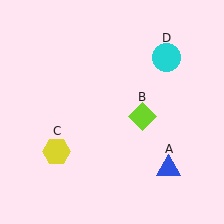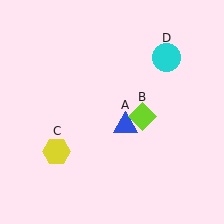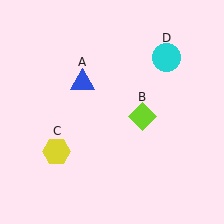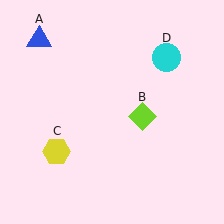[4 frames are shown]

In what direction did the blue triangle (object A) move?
The blue triangle (object A) moved up and to the left.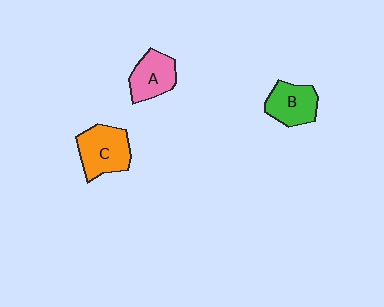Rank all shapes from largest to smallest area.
From largest to smallest: C (orange), B (green), A (pink).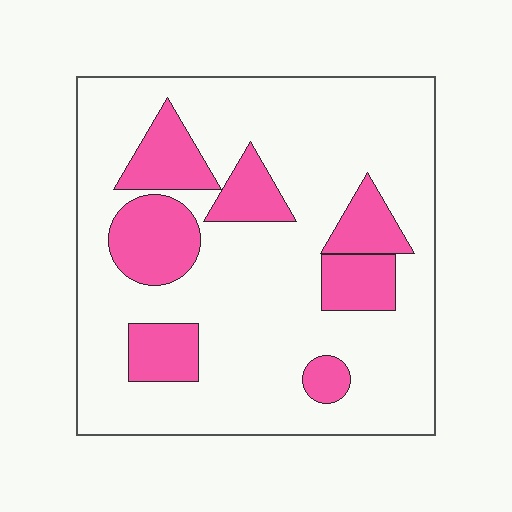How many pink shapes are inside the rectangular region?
7.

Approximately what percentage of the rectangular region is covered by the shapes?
Approximately 25%.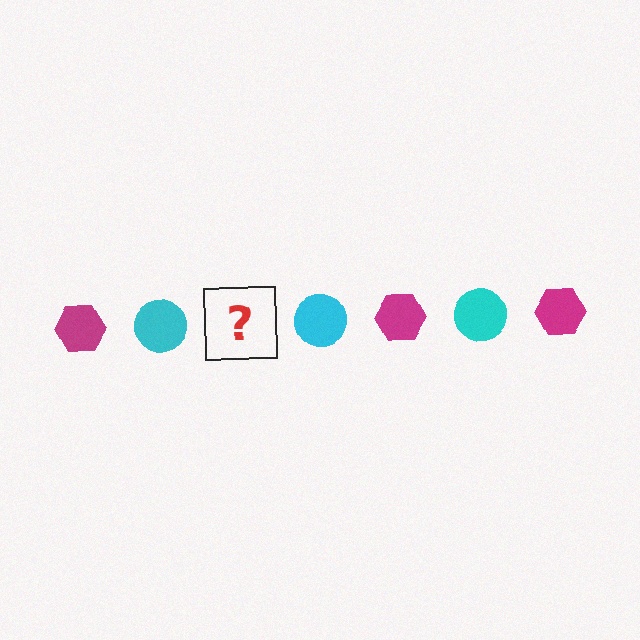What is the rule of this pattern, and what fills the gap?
The rule is that the pattern alternates between magenta hexagon and cyan circle. The gap should be filled with a magenta hexagon.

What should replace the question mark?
The question mark should be replaced with a magenta hexagon.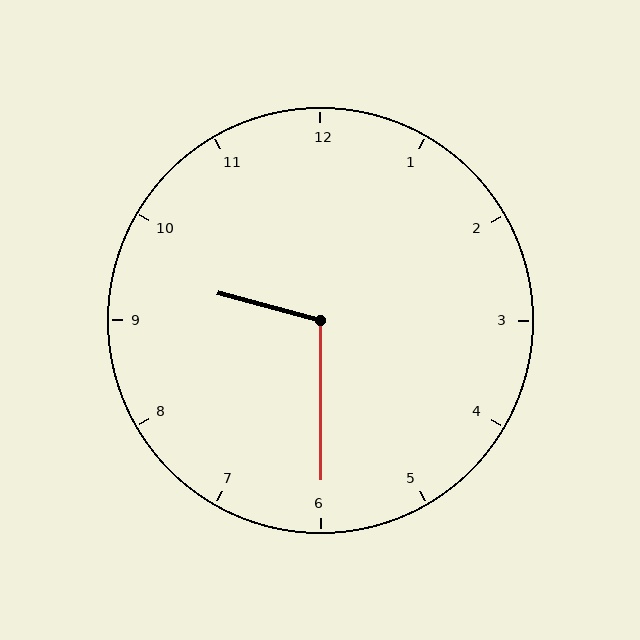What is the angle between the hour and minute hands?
Approximately 105 degrees.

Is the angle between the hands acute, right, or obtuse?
It is obtuse.